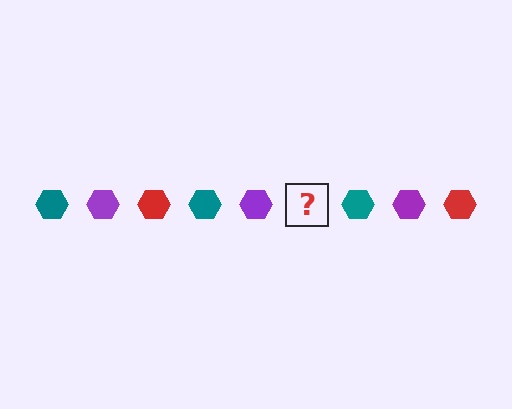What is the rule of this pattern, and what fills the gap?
The rule is that the pattern cycles through teal, purple, red hexagons. The gap should be filled with a red hexagon.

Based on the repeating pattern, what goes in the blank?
The blank should be a red hexagon.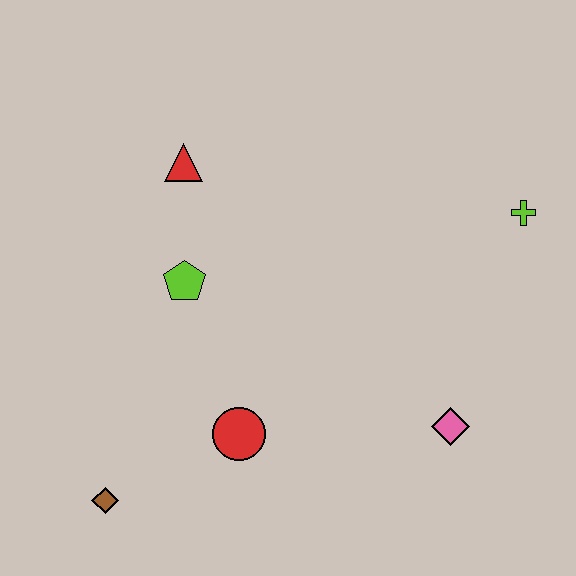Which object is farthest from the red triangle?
The pink diamond is farthest from the red triangle.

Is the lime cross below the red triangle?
Yes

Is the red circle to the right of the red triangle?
Yes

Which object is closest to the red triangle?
The lime pentagon is closest to the red triangle.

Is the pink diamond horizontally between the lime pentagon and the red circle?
No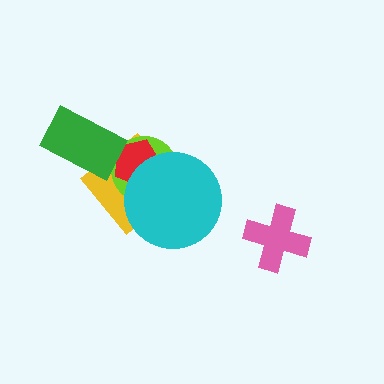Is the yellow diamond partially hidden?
Yes, it is partially covered by another shape.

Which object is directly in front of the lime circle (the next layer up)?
The red pentagon is directly in front of the lime circle.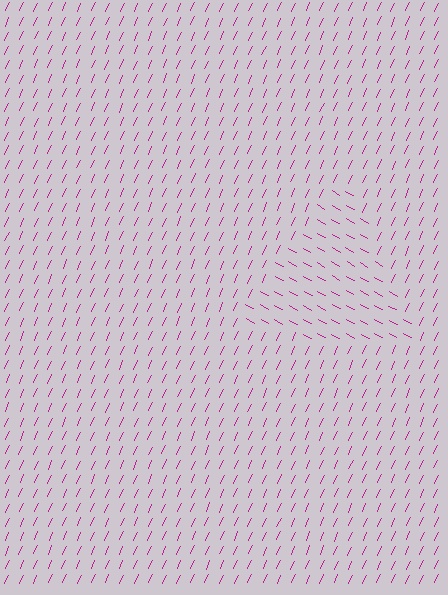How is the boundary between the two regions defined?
The boundary is defined purely by a change in line orientation (approximately 85 degrees difference). All lines are the same color and thickness.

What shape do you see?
I see a triangle.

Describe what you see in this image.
The image is filled with small magenta line segments. A triangle region in the image has lines oriented differently from the surrounding lines, creating a visible texture boundary.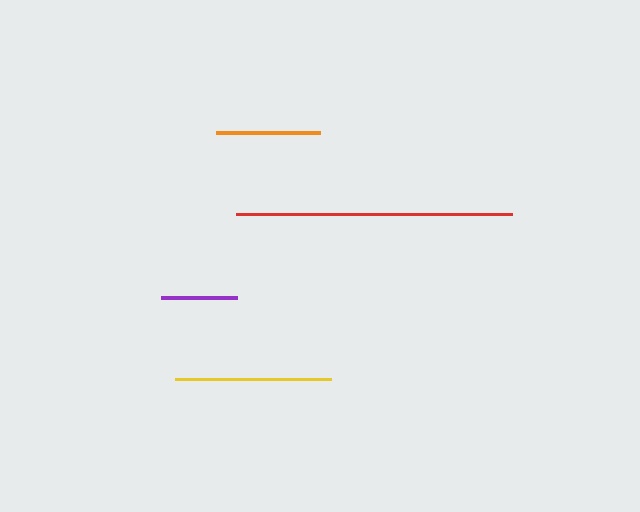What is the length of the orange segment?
The orange segment is approximately 104 pixels long.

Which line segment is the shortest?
The purple line is the shortest at approximately 77 pixels.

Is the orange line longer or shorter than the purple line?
The orange line is longer than the purple line.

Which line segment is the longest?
The red line is the longest at approximately 276 pixels.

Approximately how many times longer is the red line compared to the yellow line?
The red line is approximately 1.8 times the length of the yellow line.